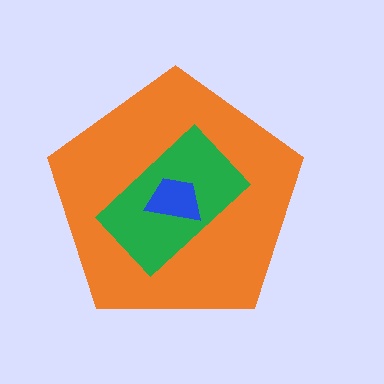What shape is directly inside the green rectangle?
The blue trapezoid.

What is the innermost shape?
The blue trapezoid.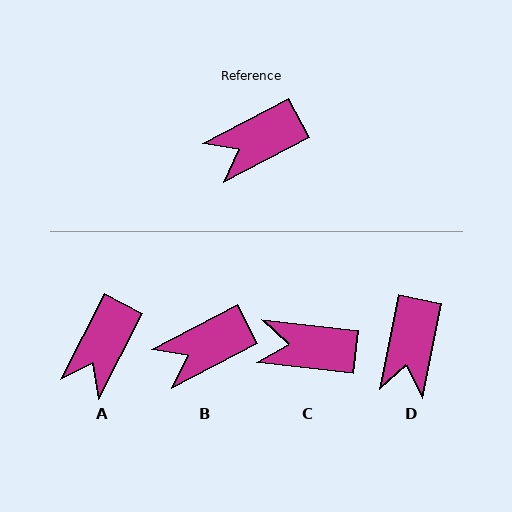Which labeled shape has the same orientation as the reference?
B.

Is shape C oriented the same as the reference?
No, it is off by about 34 degrees.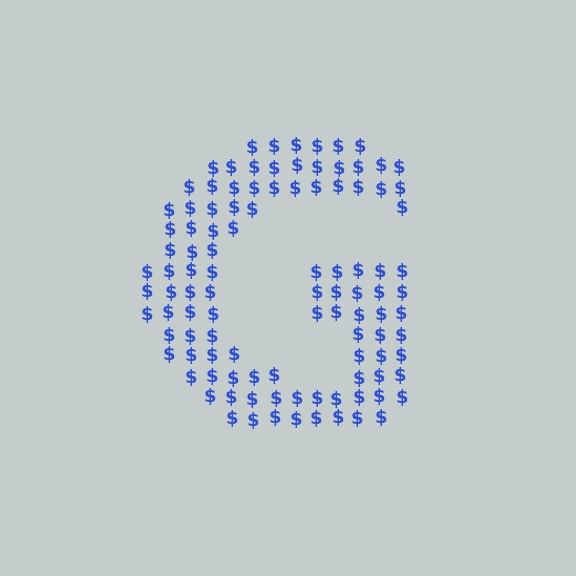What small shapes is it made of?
It is made of small dollar signs.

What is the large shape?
The large shape is the letter G.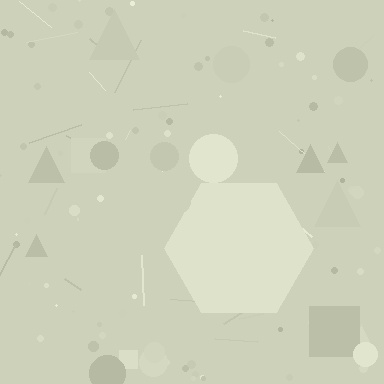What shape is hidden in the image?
A hexagon is hidden in the image.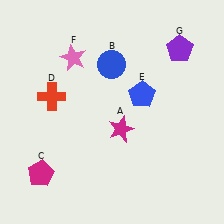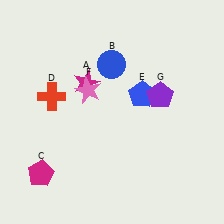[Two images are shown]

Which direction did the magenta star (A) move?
The magenta star (A) moved up.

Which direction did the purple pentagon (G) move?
The purple pentagon (G) moved down.